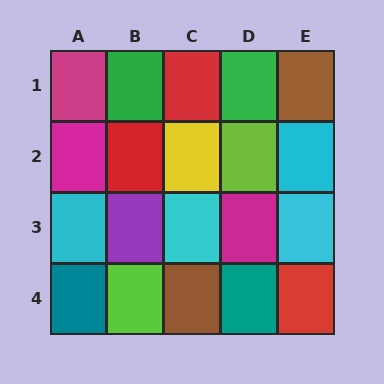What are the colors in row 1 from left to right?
Magenta, green, red, green, brown.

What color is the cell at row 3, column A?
Cyan.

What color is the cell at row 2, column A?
Magenta.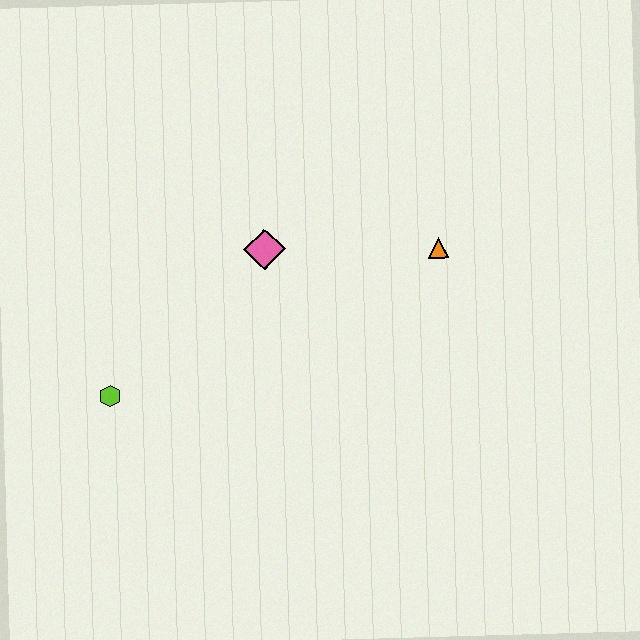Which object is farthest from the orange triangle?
The lime hexagon is farthest from the orange triangle.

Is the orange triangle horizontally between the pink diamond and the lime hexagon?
No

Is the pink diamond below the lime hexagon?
No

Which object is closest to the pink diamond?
The orange triangle is closest to the pink diamond.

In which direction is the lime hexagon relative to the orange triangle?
The lime hexagon is to the left of the orange triangle.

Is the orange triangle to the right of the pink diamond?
Yes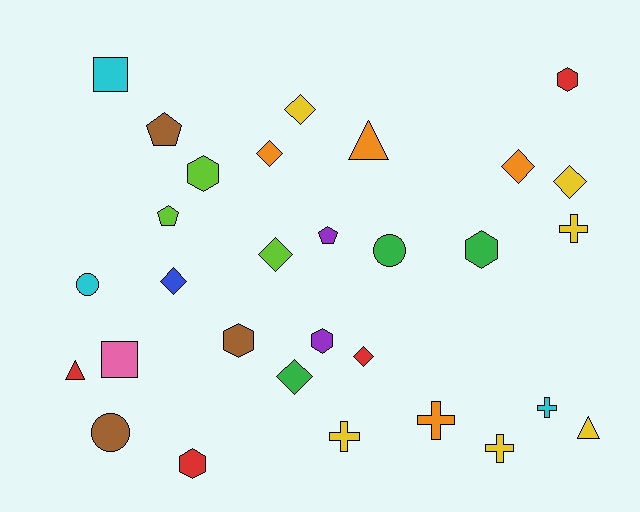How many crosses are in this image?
There are 5 crosses.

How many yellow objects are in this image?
There are 6 yellow objects.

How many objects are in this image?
There are 30 objects.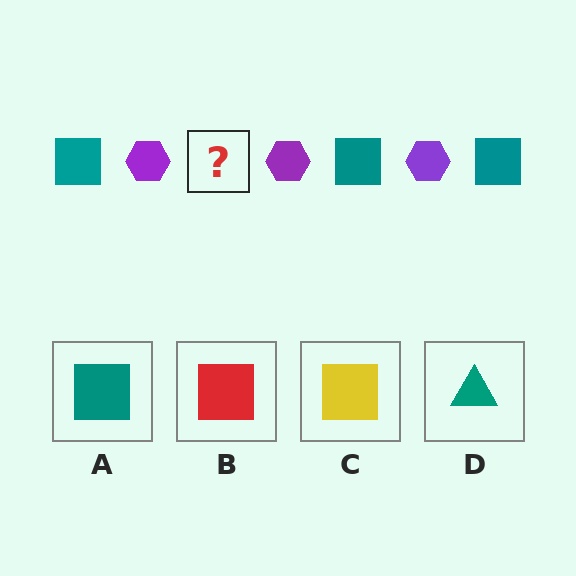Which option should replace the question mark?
Option A.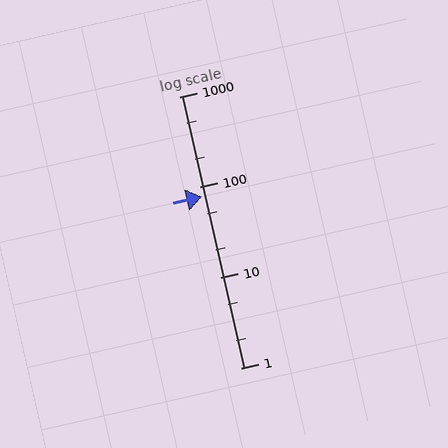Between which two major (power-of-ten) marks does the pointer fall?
The pointer is between 10 and 100.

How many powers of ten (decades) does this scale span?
The scale spans 3 decades, from 1 to 1000.